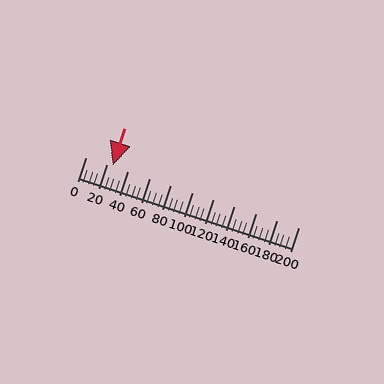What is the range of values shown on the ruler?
The ruler shows values from 0 to 200.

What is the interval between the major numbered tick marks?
The major tick marks are spaced 20 units apart.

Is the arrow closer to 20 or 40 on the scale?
The arrow is closer to 20.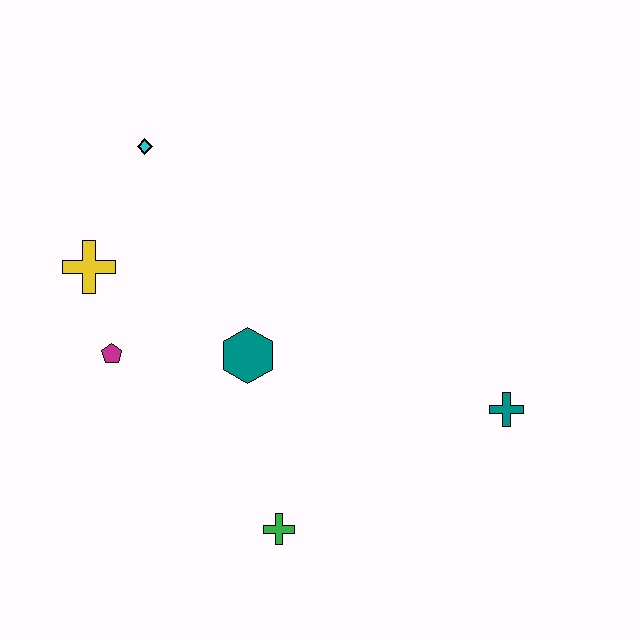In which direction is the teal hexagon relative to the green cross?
The teal hexagon is above the green cross.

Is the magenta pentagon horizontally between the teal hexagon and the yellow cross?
Yes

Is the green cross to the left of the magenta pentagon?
No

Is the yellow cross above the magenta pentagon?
Yes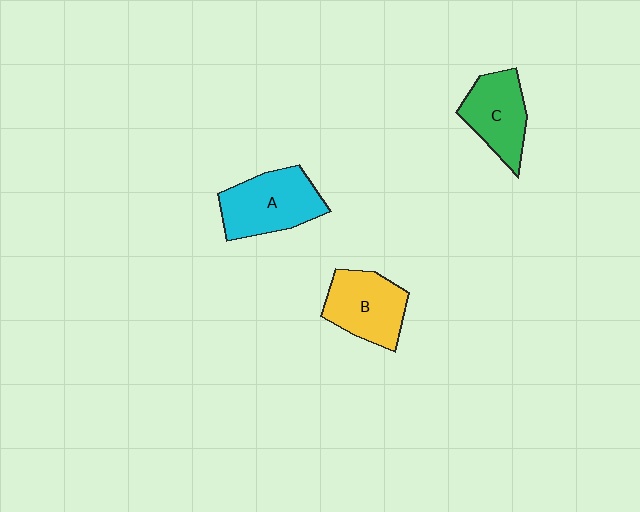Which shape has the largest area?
Shape A (cyan).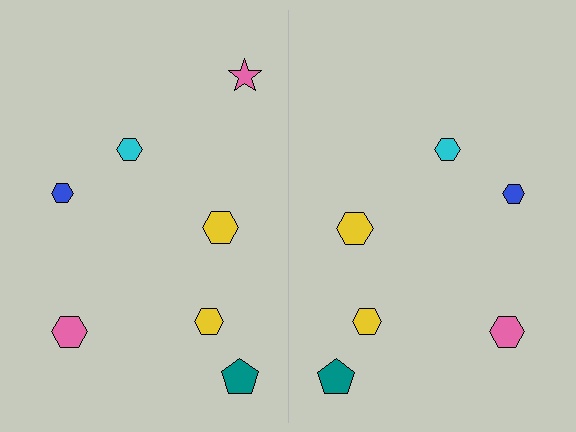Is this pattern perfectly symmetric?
No, the pattern is not perfectly symmetric. A pink star is missing from the right side.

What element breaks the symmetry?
A pink star is missing from the right side.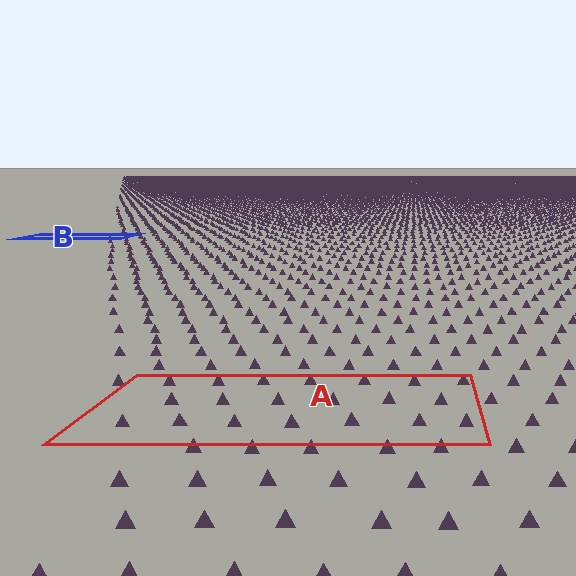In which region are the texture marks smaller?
The texture marks are smaller in region B, because it is farther away.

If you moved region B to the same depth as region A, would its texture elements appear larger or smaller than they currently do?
They would appear larger. At a closer depth, the same texture elements are projected at a bigger on-screen size.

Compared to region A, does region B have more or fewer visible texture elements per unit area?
Region B has more texture elements per unit area — they are packed more densely because it is farther away.